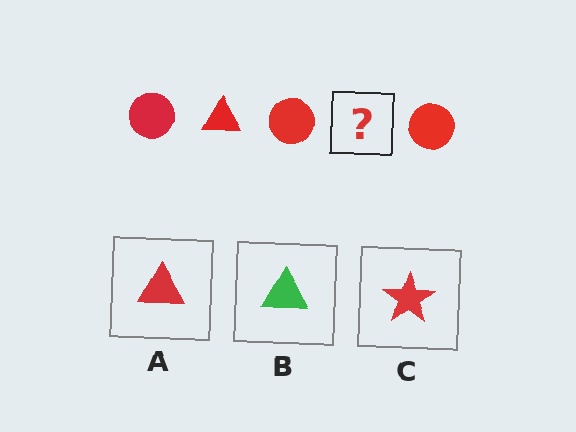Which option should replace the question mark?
Option A.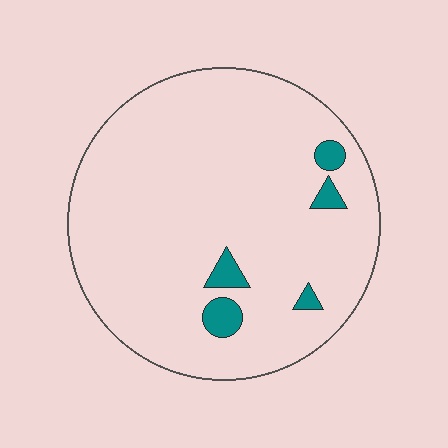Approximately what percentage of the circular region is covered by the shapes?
Approximately 5%.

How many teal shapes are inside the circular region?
5.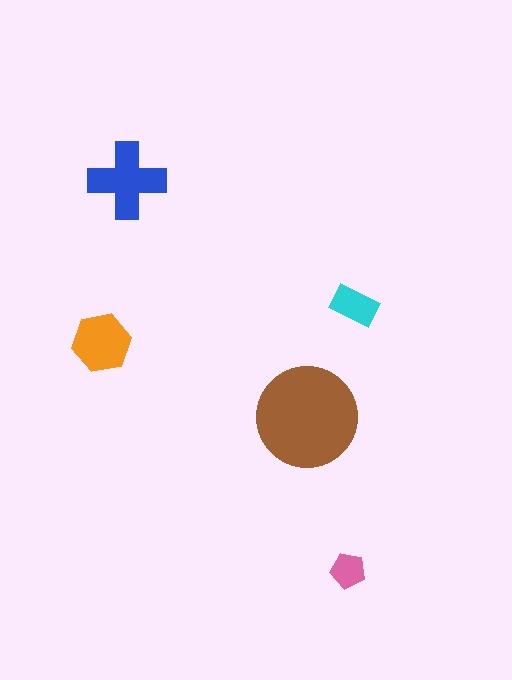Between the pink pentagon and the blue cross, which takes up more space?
The blue cross.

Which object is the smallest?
The pink pentagon.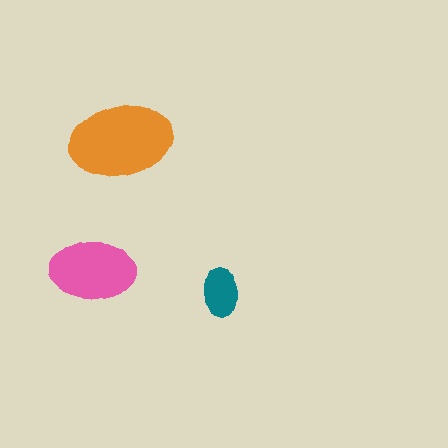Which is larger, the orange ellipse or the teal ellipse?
The orange one.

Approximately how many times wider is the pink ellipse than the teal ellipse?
About 1.5 times wider.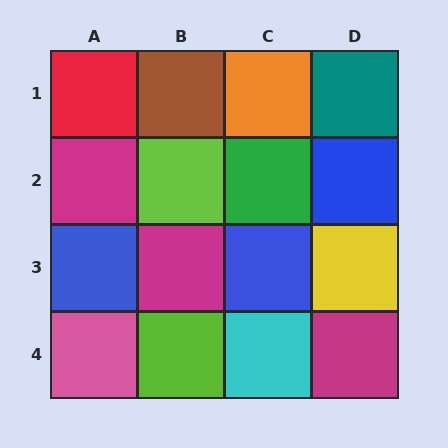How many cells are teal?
1 cell is teal.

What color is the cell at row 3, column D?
Yellow.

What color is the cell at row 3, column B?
Magenta.